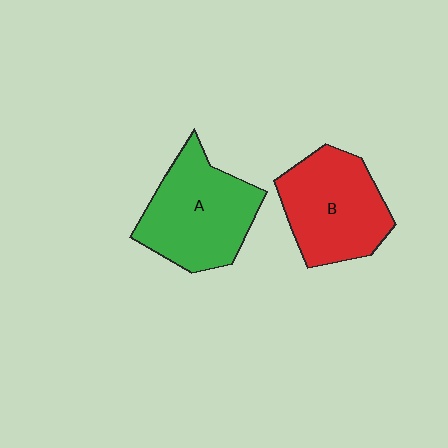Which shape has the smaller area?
Shape B (red).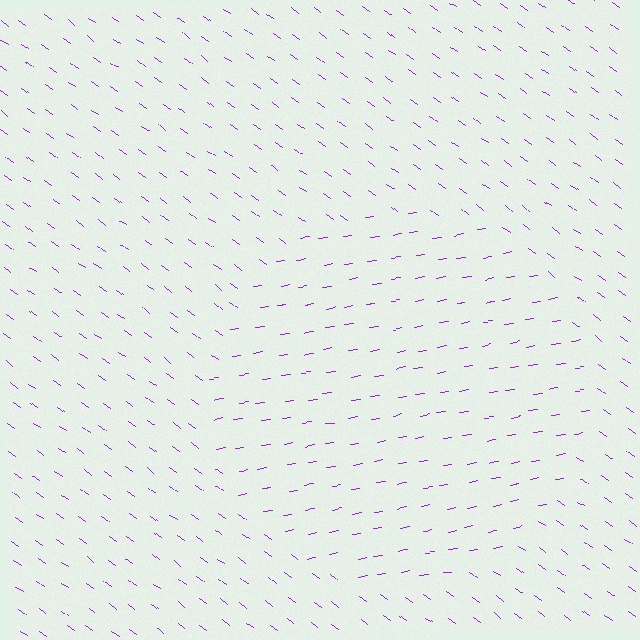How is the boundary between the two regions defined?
The boundary is defined purely by a change in line orientation (approximately 45 degrees difference). All lines are the same color and thickness.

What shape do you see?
I see a circle.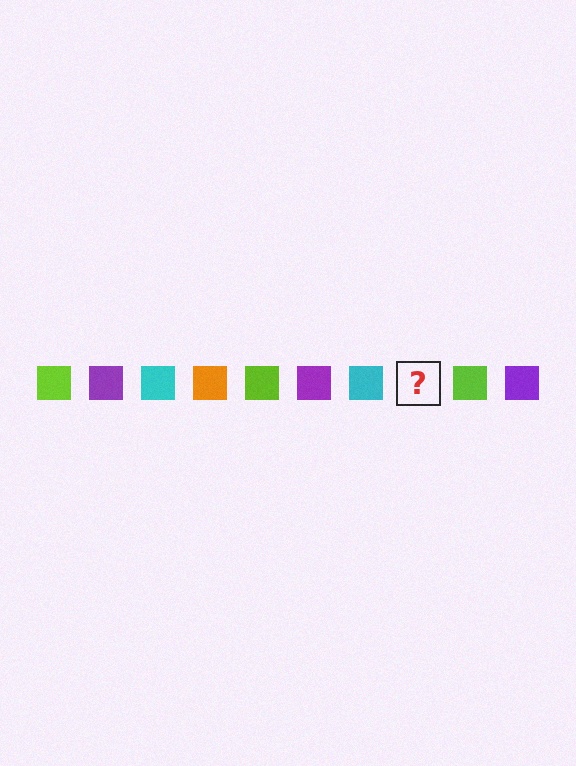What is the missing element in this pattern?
The missing element is an orange square.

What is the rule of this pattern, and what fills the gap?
The rule is that the pattern cycles through lime, purple, cyan, orange squares. The gap should be filled with an orange square.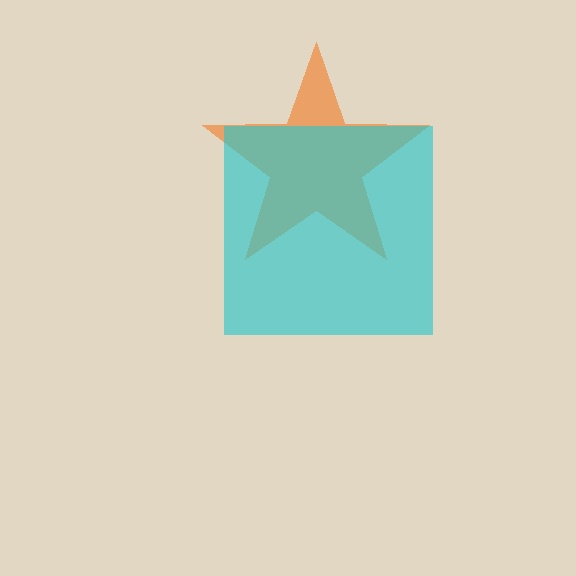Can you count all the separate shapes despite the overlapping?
Yes, there are 2 separate shapes.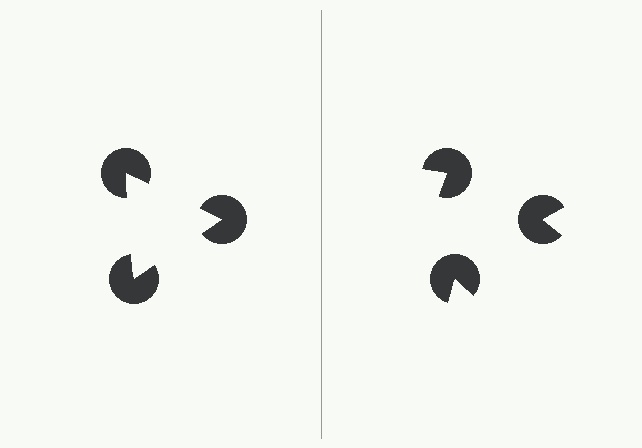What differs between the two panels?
The pac-man discs are positioned identically on both sides; only the wedge orientations differ. On the left they align to a triangle; on the right they are misaligned.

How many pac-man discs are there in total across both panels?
6 — 3 on each side.